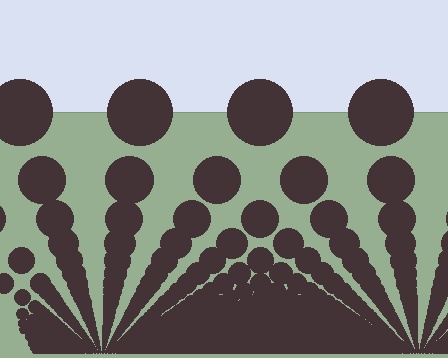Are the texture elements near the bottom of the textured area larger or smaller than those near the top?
Smaller. The gradient is inverted — elements near the bottom are smaller and denser.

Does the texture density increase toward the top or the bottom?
Density increases toward the bottom.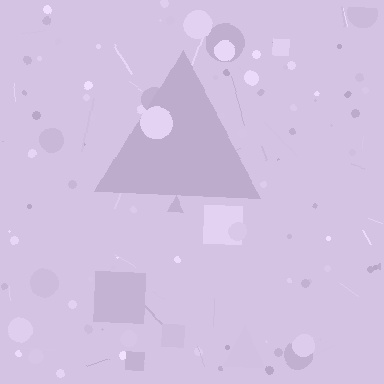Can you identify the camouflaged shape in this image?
The camouflaged shape is a triangle.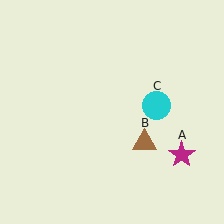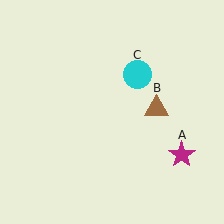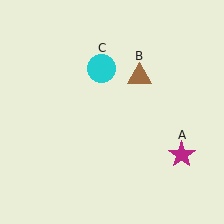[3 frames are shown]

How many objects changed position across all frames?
2 objects changed position: brown triangle (object B), cyan circle (object C).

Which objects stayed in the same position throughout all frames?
Magenta star (object A) remained stationary.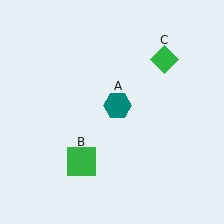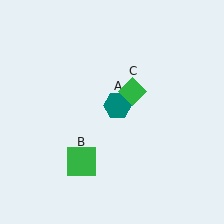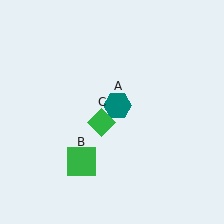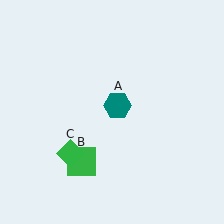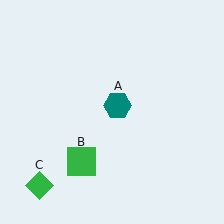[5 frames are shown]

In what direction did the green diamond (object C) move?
The green diamond (object C) moved down and to the left.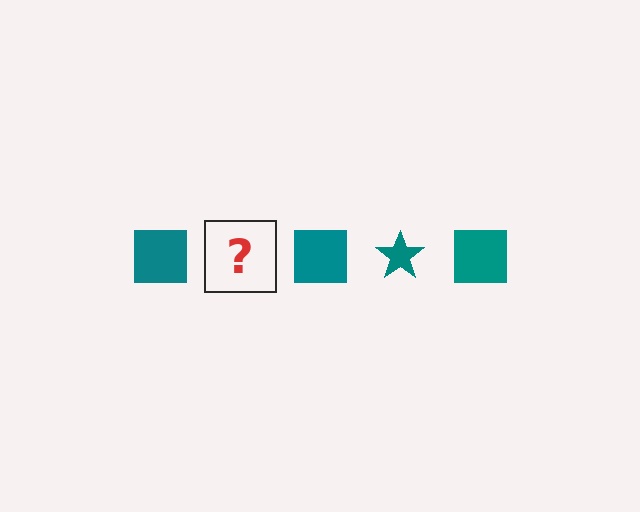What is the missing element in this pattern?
The missing element is a teal star.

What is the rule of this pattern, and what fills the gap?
The rule is that the pattern cycles through square, star shapes in teal. The gap should be filled with a teal star.